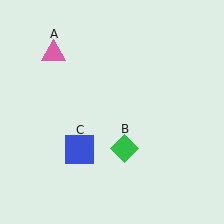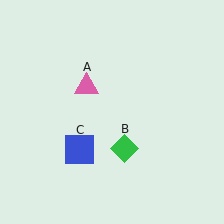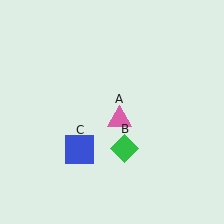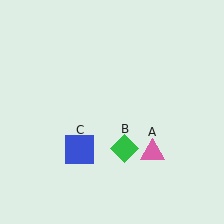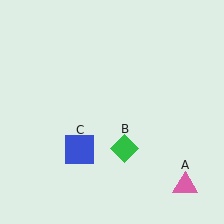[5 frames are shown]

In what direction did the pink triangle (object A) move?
The pink triangle (object A) moved down and to the right.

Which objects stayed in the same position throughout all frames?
Green diamond (object B) and blue square (object C) remained stationary.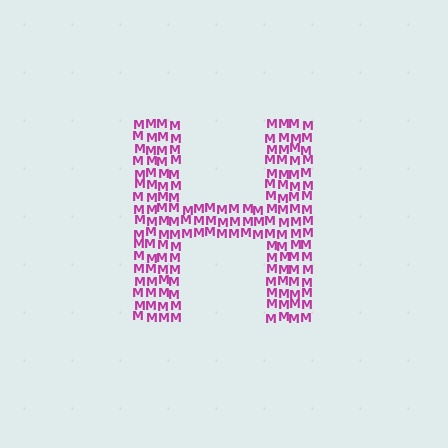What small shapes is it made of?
It is made of small letter M's.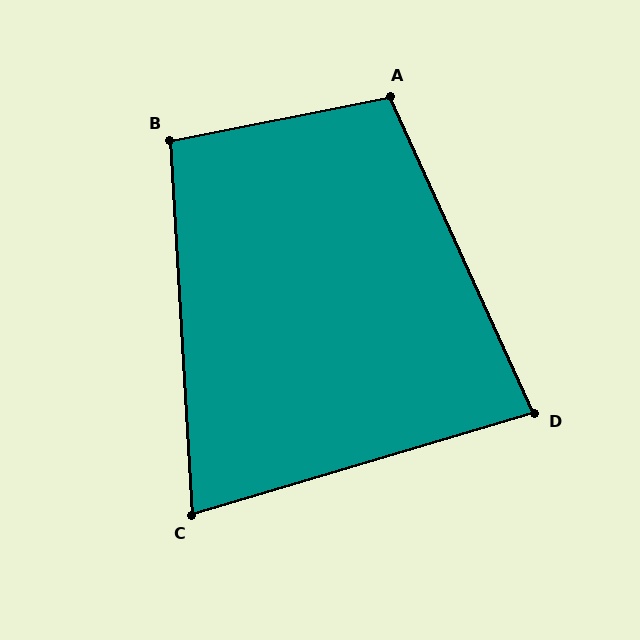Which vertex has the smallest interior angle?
C, at approximately 77 degrees.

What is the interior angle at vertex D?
Approximately 82 degrees (acute).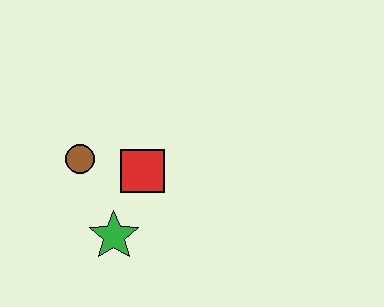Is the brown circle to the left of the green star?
Yes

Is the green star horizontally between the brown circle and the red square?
Yes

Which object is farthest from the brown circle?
The green star is farthest from the brown circle.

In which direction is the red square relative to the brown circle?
The red square is to the right of the brown circle.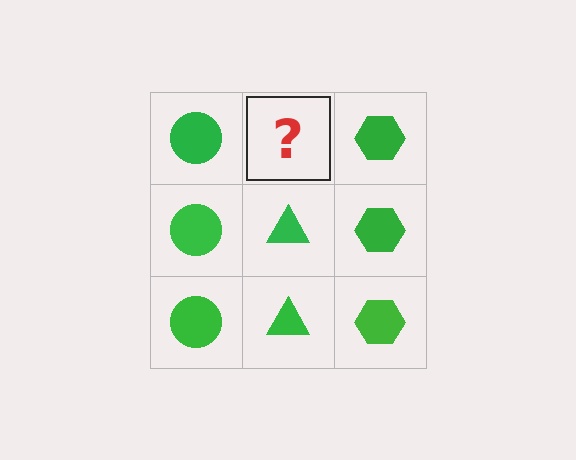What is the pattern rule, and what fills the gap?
The rule is that each column has a consistent shape. The gap should be filled with a green triangle.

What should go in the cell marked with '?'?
The missing cell should contain a green triangle.